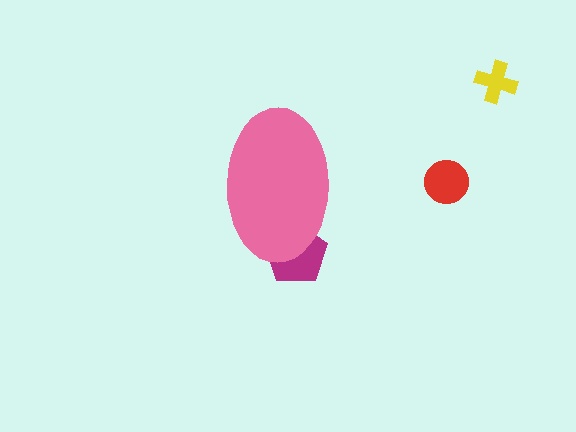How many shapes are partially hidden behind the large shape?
1 shape is partially hidden.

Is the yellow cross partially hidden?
No, the yellow cross is fully visible.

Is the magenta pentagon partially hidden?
Yes, the magenta pentagon is partially hidden behind the pink ellipse.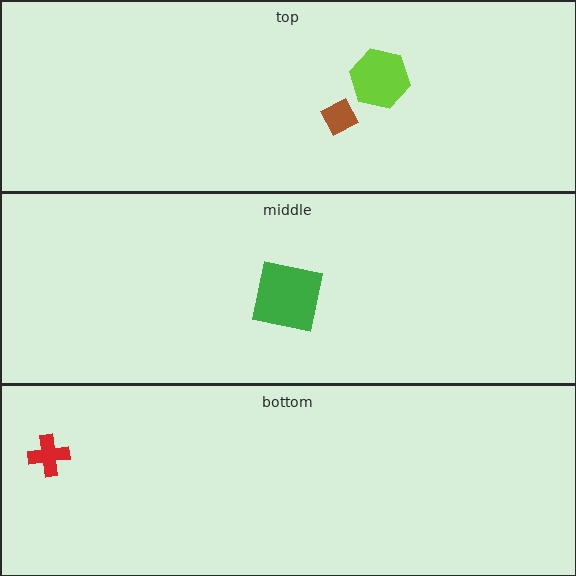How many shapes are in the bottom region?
1.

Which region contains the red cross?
The bottom region.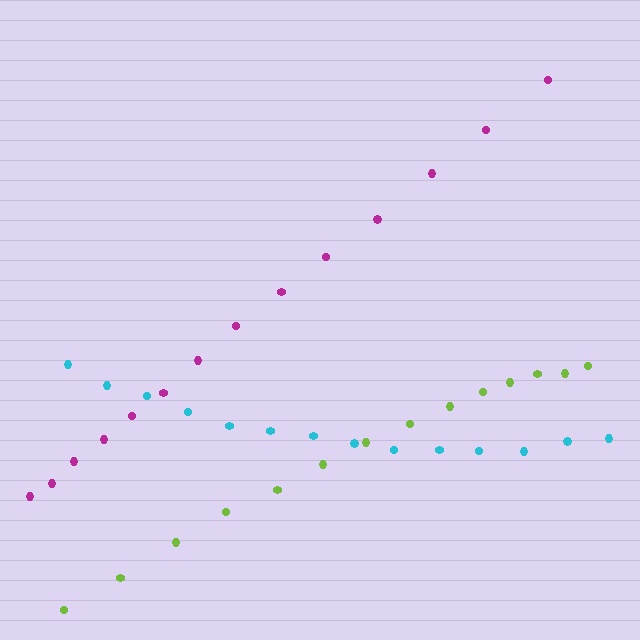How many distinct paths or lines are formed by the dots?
There are 3 distinct paths.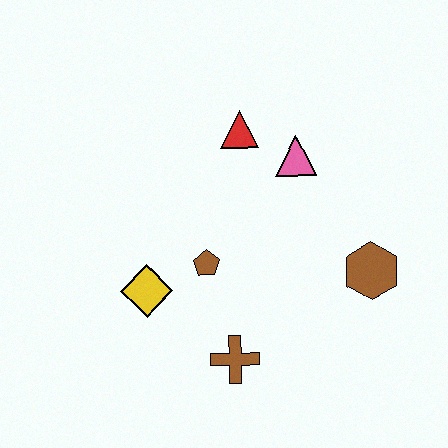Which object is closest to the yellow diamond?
The brown pentagon is closest to the yellow diamond.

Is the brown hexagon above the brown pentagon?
No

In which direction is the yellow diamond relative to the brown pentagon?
The yellow diamond is to the left of the brown pentagon.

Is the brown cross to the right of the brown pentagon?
Yes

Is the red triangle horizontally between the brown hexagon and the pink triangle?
No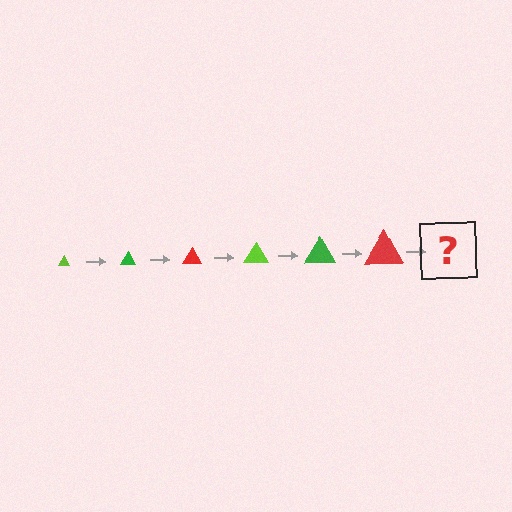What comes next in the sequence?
The next element should be a lime triangle, larger than the previous one.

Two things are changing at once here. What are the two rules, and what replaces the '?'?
The two rules are that the triangle grows larger each step and the color cycles through lime, green, and red. The '?' should be a lime triangle, larger than the previous one.